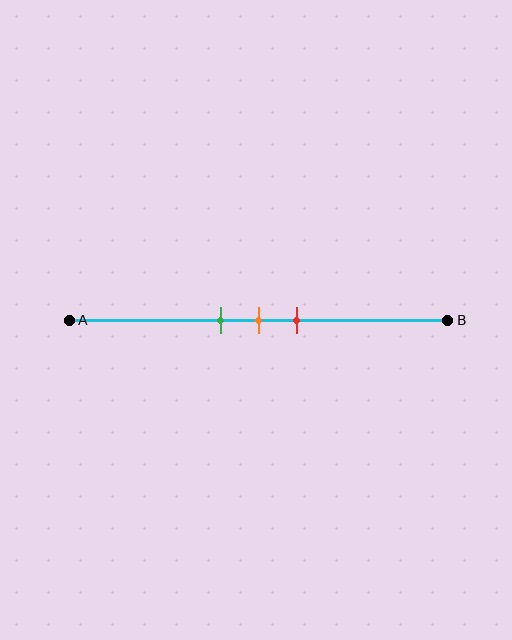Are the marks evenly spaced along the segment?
Yes, the marks are approximately evenly spaced.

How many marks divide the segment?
There are 3 marks dividing the segment.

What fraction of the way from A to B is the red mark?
The red mark is approximately 60% (0.6) of the way from A to B.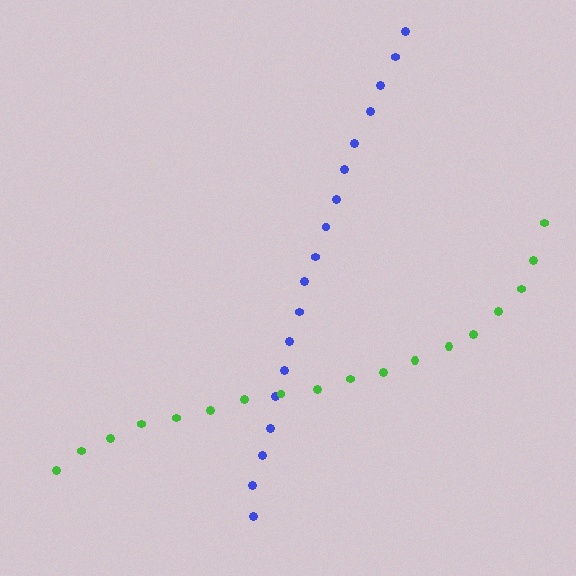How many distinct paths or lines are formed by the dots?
There are 2 distinct paths.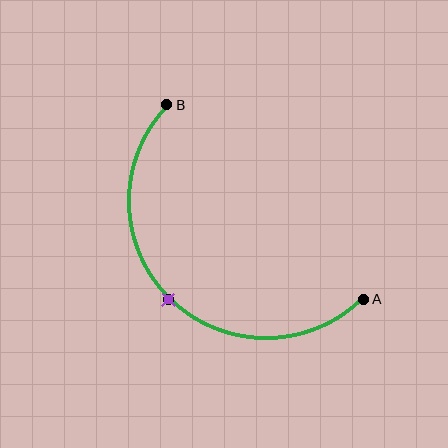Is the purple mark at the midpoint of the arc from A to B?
Yes. The purple mark lies on the arc at equal arc-length from both A and B — it is the arc midpoint.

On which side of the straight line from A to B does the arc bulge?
The arc bulges below and to the left of the straight line connecting A and B.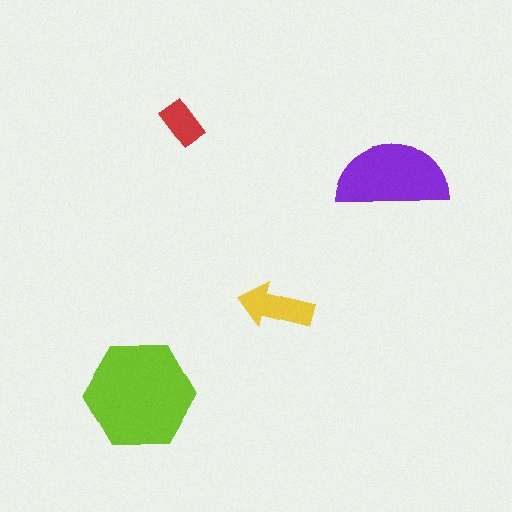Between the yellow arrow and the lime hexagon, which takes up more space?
The lime hexagon.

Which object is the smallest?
The red rectangle.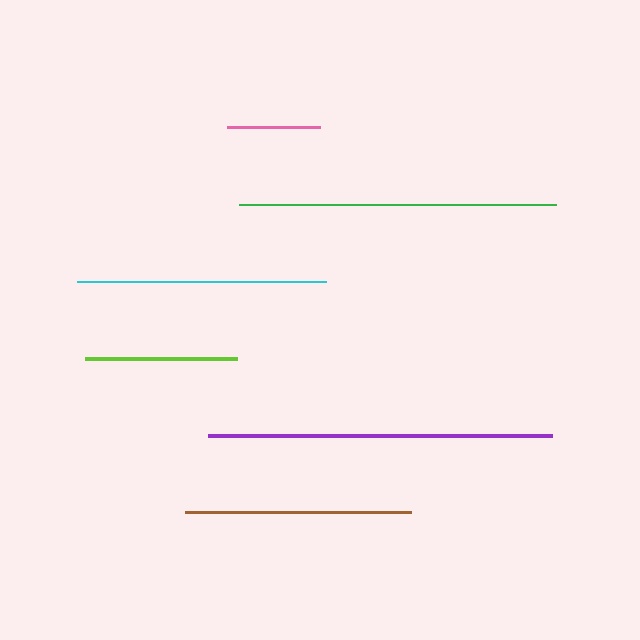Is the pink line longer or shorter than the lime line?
The lime line is longer than the pink line.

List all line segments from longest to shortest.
From longest to shortest: purple, green, cyan, brown, lime, pink.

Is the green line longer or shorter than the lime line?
The green line is longer than the lime line.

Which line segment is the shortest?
The pink line is the shortest at approximately 93 pixels.